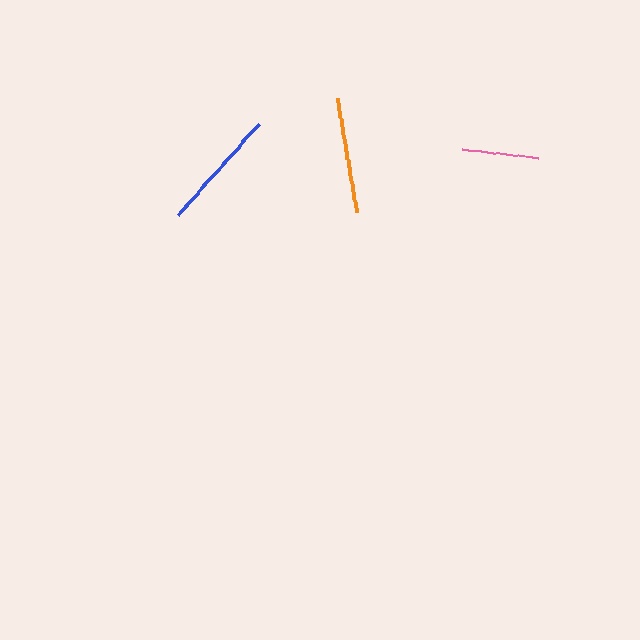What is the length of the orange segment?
The orange segment is approximately 115 pixels long.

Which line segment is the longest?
The blue line is the longest at approximately 121 pixels.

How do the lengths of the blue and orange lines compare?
The blue and orange lines are approximately the same length.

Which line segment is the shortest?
The pink line is the shortest at approximately 76 pixels.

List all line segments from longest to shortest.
From longest to shortest: blue, orange, pink.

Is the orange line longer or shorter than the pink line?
The orange line is longer than the pink line.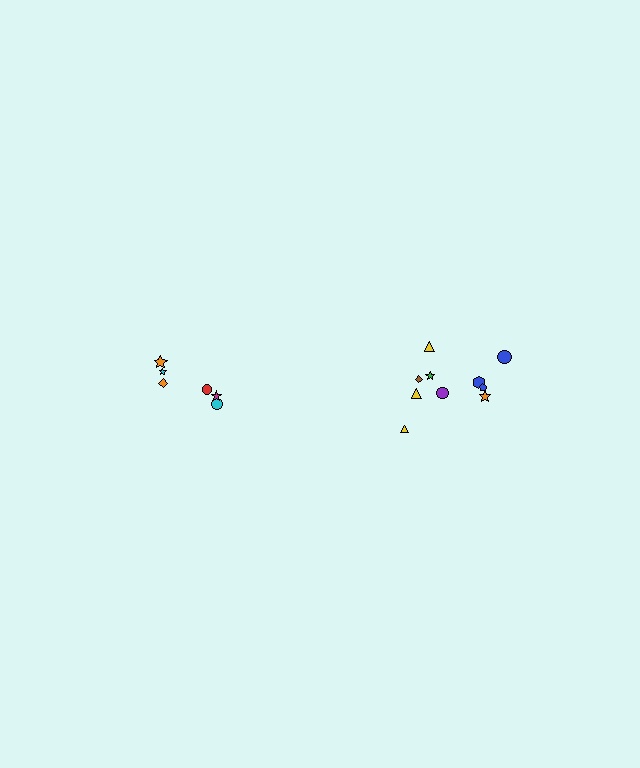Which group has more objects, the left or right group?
The right group.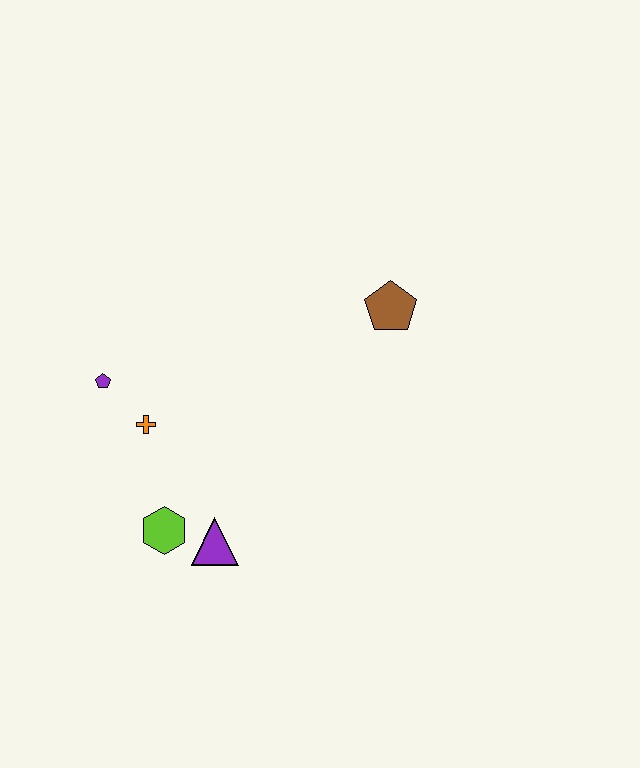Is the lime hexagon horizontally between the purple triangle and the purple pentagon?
Yes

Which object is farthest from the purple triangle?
The brown pentagon is farthest from the purple triangle.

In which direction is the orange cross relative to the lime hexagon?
The orange cross is above the lime hexagon.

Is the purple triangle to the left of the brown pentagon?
Yes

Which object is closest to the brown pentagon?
The orange cross is closest to the brown pentagon.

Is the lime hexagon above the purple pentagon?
No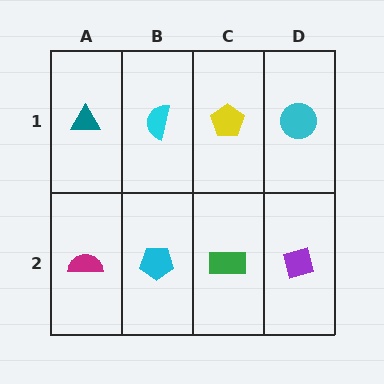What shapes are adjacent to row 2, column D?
A cyan circle (row 1, column D), a green rectangle (row 2, column C).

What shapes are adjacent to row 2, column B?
A cyan semicircle (row 1, column B), a magenta semicircle (row 2, column A), a green rectangle (row 2, column C).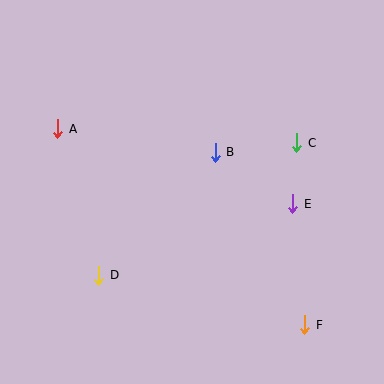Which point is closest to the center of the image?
Point B at (215, 152) is closest to the center.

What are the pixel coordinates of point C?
Point C is at (297, 143).